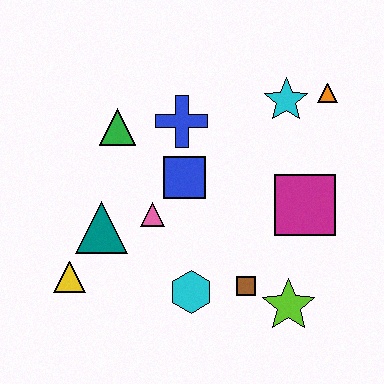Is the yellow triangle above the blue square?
No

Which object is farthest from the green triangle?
The lime star is farthest from the green triangle.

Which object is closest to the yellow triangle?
The teal triangle is closest to the yellow triangle.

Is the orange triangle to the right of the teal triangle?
Yes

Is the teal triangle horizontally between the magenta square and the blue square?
No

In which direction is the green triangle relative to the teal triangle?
The green triangle is above the teal triangle.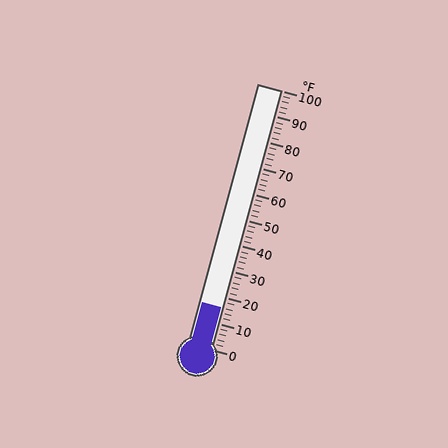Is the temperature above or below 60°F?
The temperature is below 60°F.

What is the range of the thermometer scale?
The thermometer scale ranges from 0°F to 100°F.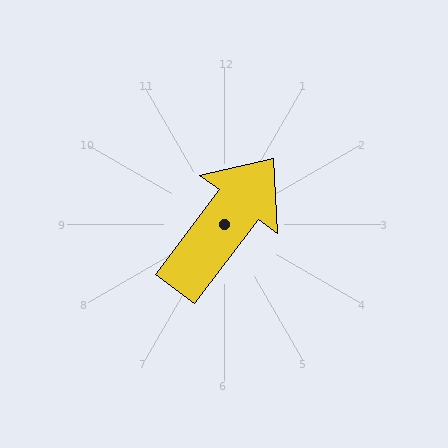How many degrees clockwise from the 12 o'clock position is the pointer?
Approximately 37 degrees.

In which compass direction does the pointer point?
Northeast.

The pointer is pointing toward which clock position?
Roughly 1 o'clock.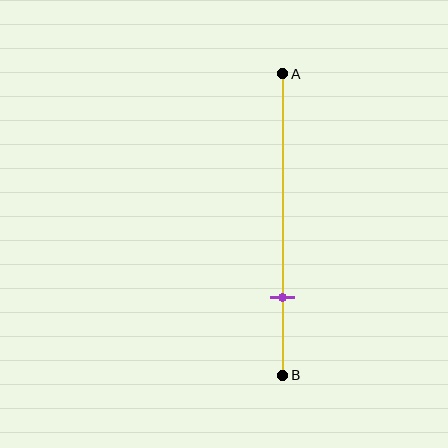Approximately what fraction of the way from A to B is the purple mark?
The purple mark is approximately 75% of the way from A to B.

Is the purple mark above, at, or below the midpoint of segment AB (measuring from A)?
The purple mark is below the midpoint of segment AB.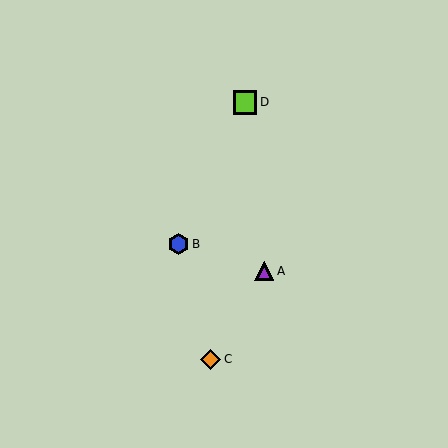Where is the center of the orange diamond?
The center of the orange diamond is at (210, 359).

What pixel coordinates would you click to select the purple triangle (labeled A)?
Click at (265, 271) to select the purple triangle A.